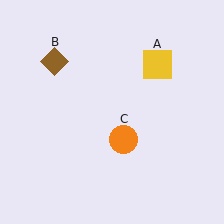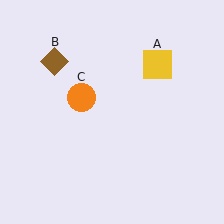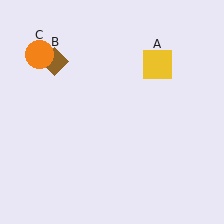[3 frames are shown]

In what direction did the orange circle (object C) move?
The orange circle (object C) moved up and to the left.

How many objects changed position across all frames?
1 object changed position: orange circle (object C).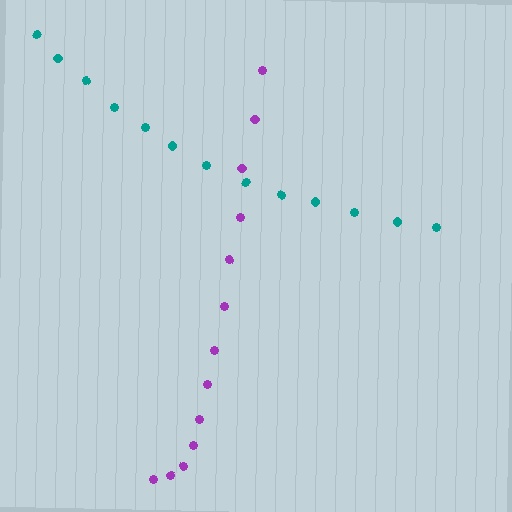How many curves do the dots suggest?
There are 2 distinct paths.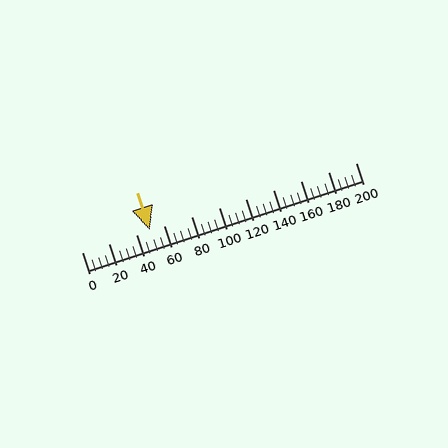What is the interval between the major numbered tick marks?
The major tick marks are spaced 20 units apart.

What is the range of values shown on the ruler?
The ruler shows values from 0 to 200.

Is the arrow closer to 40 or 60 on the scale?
The arrow is closer to 40.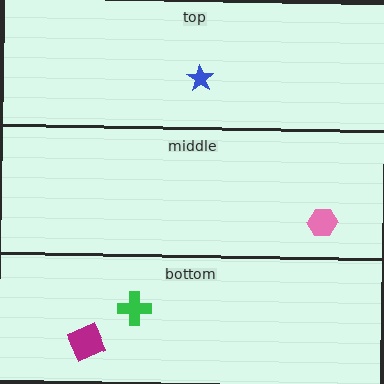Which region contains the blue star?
The top region.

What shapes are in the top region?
The blue star.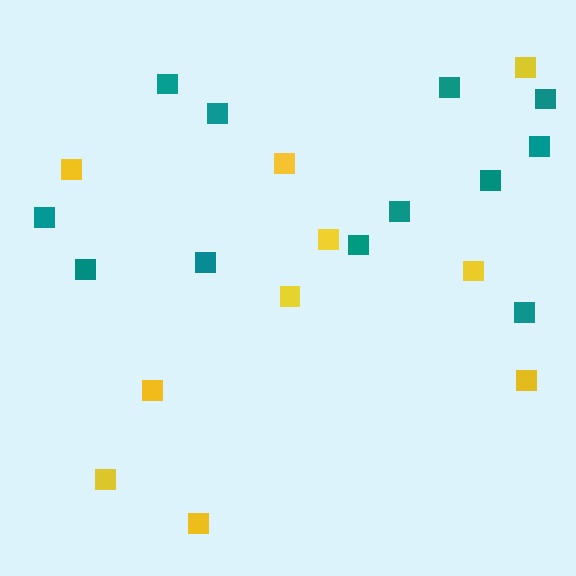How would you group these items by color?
There are 2 groups: one group of yellow squares (10) and one group of teal squares (12).